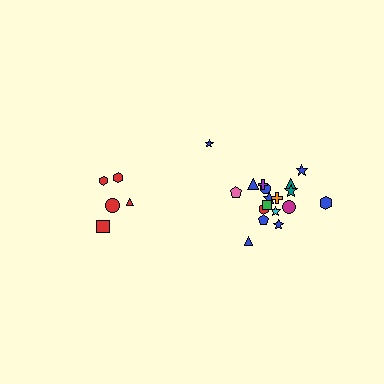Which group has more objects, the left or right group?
The right group.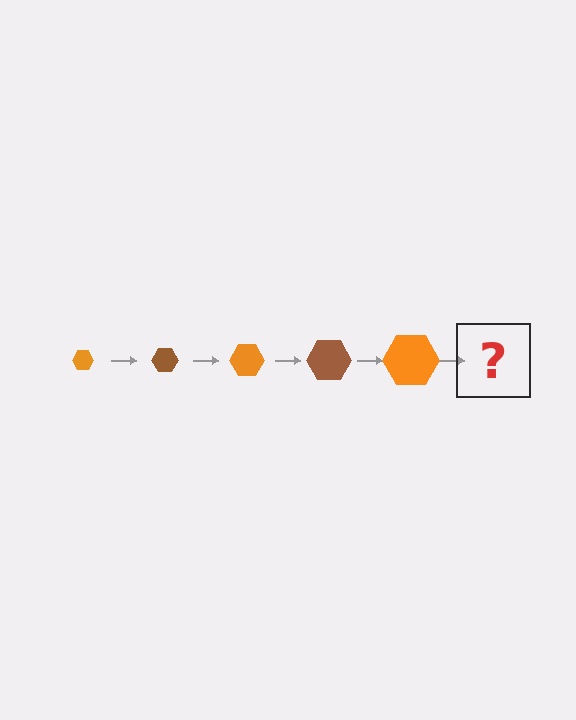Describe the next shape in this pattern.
It should be a brown hexagon, larger than the previous one.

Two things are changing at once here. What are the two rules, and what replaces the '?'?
The two rules are that the hexagon grows larger each step and the color cycles through orange and brown. The '?' should be a brown hexagon, larger than the previous one.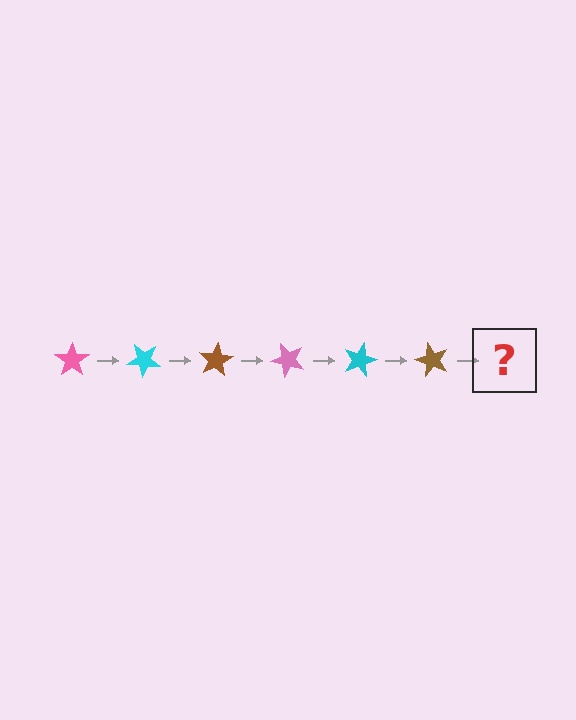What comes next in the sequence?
The next element should be a pink star, rotated 240 degrees from the start.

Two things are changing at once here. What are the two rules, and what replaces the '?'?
The two rules are that it rotates 40 degrees each step and the color cycles through pink, cyan, and brown. The '?' should be a pink star, rotated 240 degrees from the start.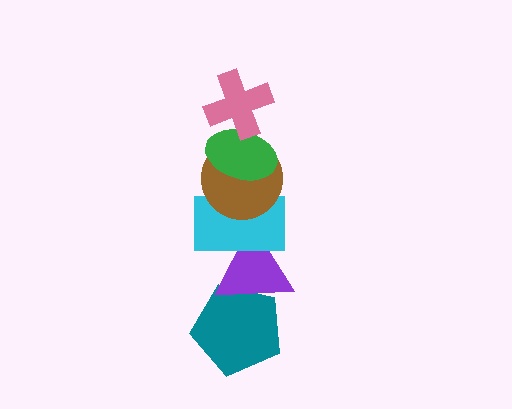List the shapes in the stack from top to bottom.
From top to bottom: the pink cross, the green ellipse, the brown circle, the cyan rectangle, the purple triangle, the teal pentagon.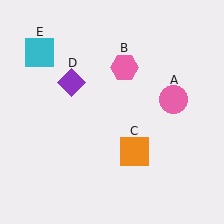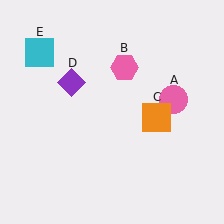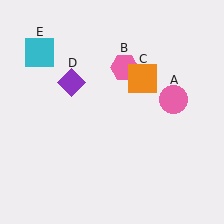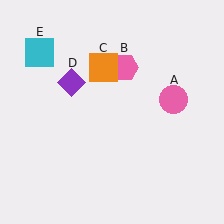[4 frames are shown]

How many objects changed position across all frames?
1 object changed position: orange square (object C).